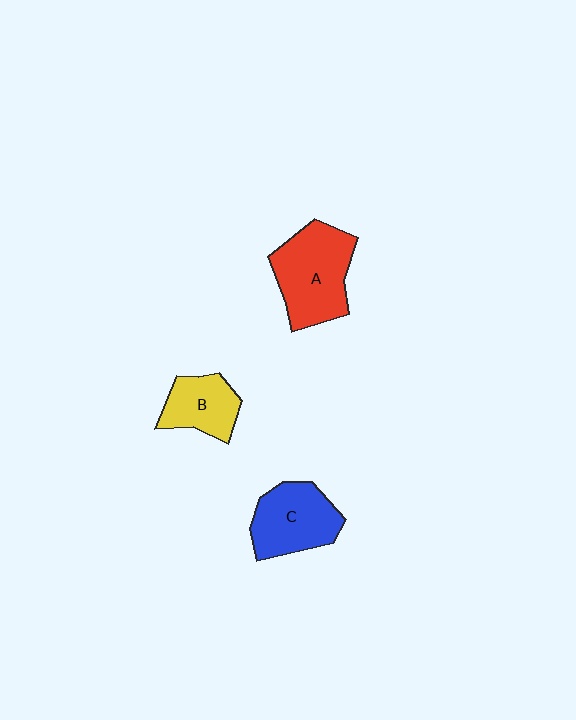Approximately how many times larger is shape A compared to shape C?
Approximately 1.2 times.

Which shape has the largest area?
Shape A (red).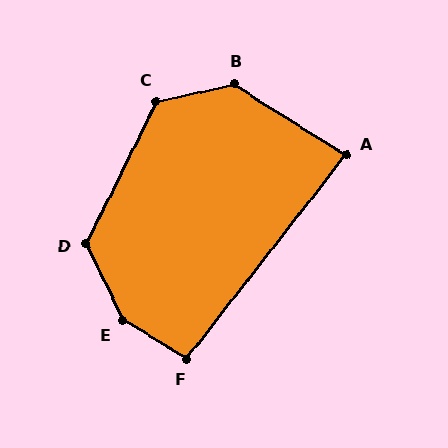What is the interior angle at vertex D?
Approximately 128 degrees (obtuse).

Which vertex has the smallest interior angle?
A, at approximately 84 degrees.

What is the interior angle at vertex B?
Approximately 135 degrees (obtuse).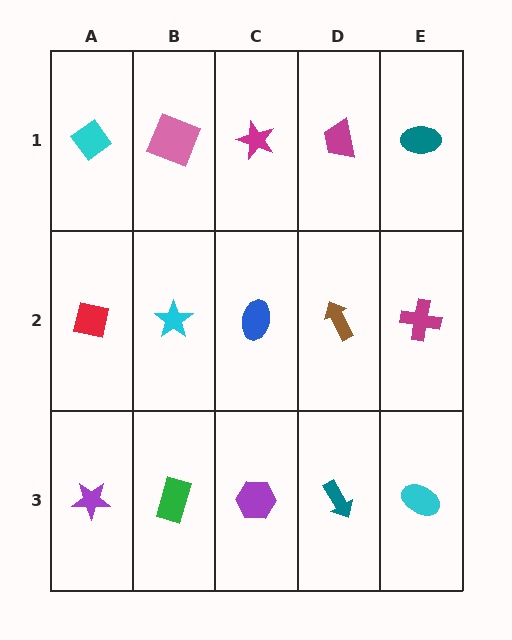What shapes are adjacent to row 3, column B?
A cyan star (row 2, column B), a purple star (row 3, column A), a purple hexagon (row 3, column C).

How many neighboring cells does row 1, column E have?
2.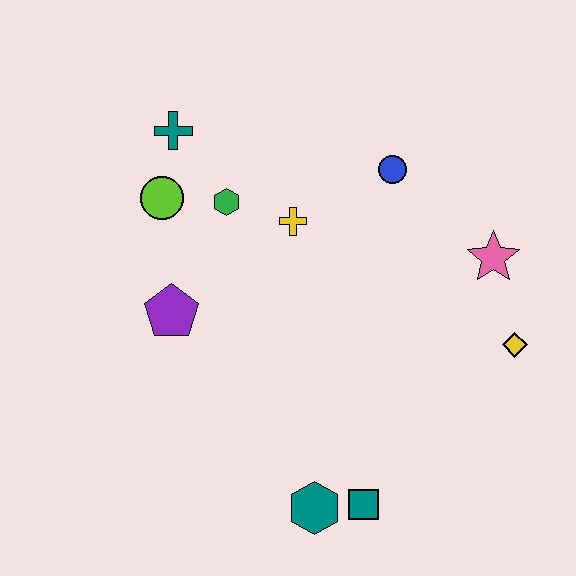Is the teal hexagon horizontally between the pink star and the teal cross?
Yes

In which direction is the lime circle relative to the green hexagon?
The lime circle is to the left of the green hexagon.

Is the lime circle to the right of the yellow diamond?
No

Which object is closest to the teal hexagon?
The teal square is closest to the teal hexagon.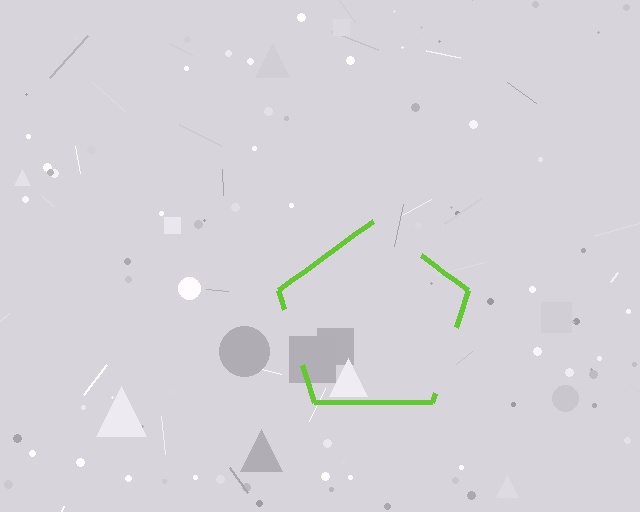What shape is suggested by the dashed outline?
The dashed outline suggests a pentagon.